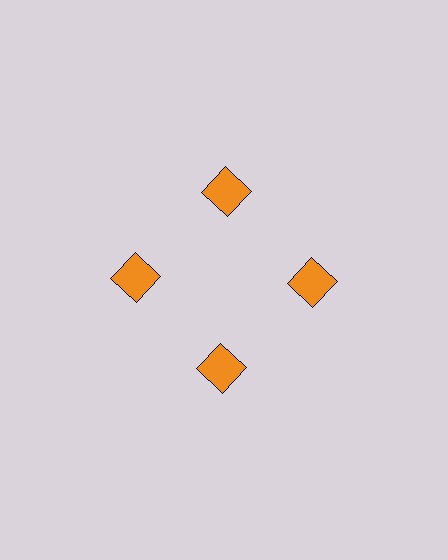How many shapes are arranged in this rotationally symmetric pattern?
There are 4 shapes, arranged in 4 groups of 1.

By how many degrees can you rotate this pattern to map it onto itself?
The pattern maps onto itself every 90 degrees of rotation.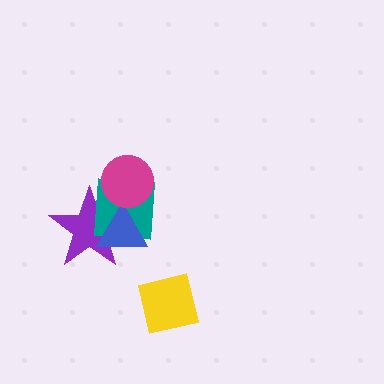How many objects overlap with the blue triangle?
2 objects overlap with the blue triangle.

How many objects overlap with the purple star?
3 objects overlap with the purple star.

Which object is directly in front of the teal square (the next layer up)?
The blue triangle is directly in front of the teal square.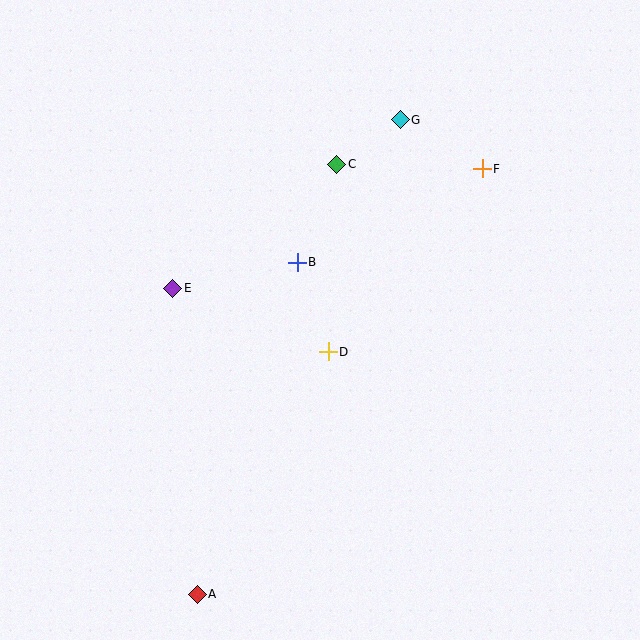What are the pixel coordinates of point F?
Point F is at (482, 169).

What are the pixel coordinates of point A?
Point A is at (197, 594).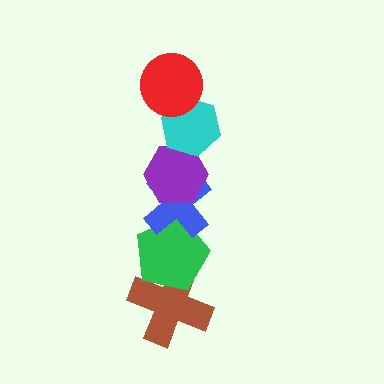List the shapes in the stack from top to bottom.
From top to bottom: the red circle, the cyan hexagon, the purple hexagon, the blue cross, the green pentagon, the brown cross.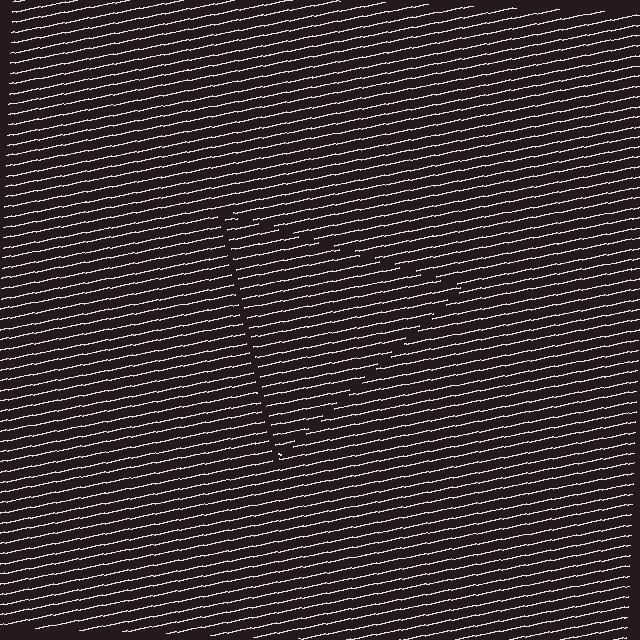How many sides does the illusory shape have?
3 sides — the line-ends trace a triangle.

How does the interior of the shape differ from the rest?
The interior of the shape contains the same grating, shifted by half a period — the contour is defined by the phase discontinuity where line-ends from the inner and outer gratings abut.